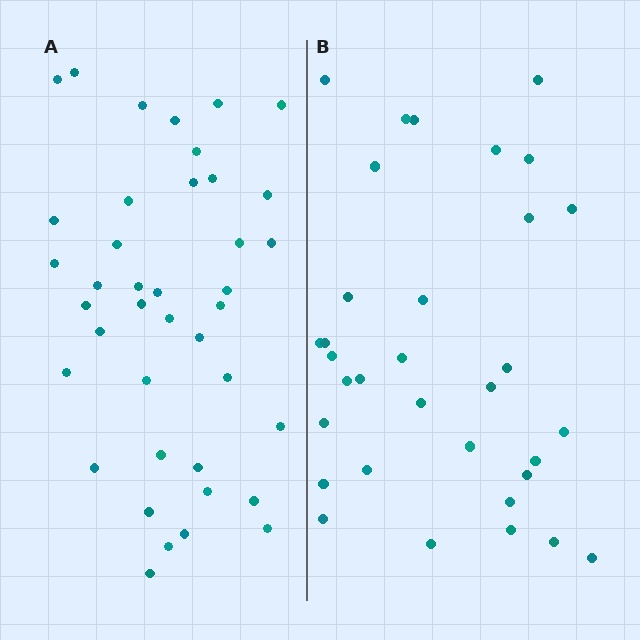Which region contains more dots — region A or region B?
Region A (the left region) has more dots.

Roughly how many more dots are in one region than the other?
Region A has roughly 8 or so more dots than region B.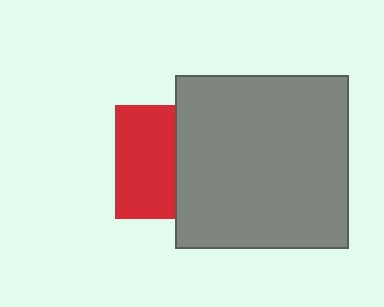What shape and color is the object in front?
The object in front is a gray square.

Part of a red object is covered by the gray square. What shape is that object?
It is a square.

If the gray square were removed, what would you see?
You would see the complete red square.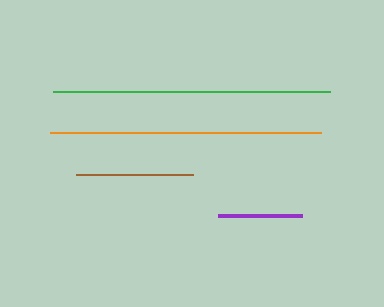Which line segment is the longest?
The green line is the longest at approximately 277 pixels.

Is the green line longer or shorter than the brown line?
The green line is longer than the brown line.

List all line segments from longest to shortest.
From longest to shortest: green, orange, brown, purple.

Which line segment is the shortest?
The purple line is the shortest at approximately 83 pixels.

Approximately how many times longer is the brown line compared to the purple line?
The brown line is approximately 1.4 times the length of the purple line.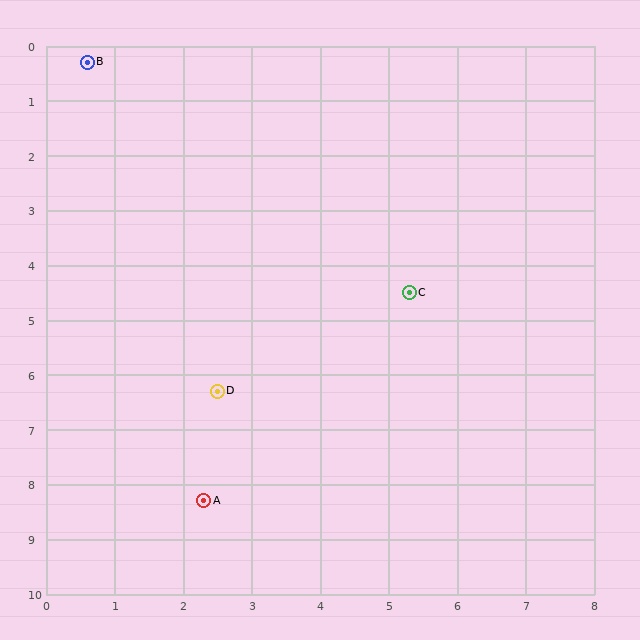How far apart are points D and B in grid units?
Points D and B are about 6.3 grid units apart.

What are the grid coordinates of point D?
Point D is at approximately (2.5, 6.3).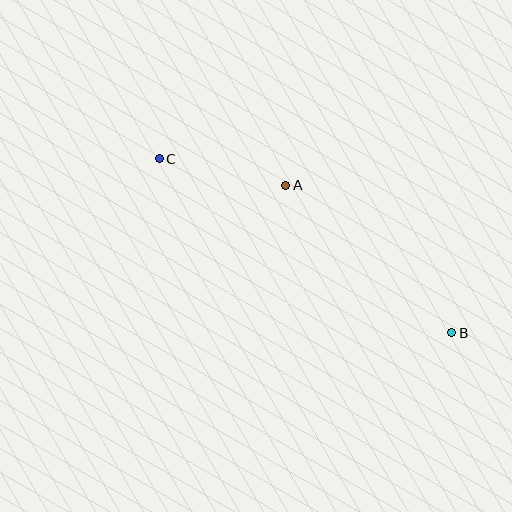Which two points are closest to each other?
Points A and C are closest to each other.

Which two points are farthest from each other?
Points B and C are farthest from each other.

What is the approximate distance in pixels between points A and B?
The distance between A and B is approximately 222 pixels.